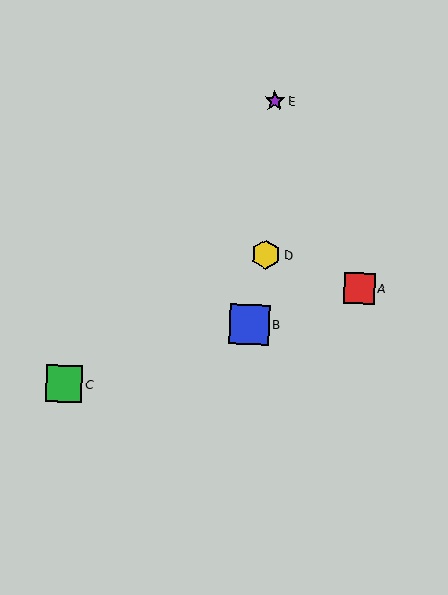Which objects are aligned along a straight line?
Objects A, B, C are aligned along a straight line.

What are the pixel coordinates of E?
Object E is at (275, 101).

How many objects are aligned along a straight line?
3 objects (A, B, C) are aligned along a straight line.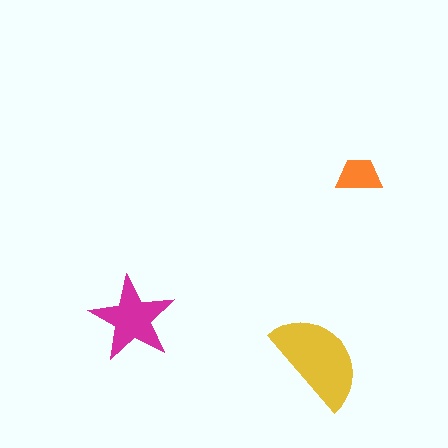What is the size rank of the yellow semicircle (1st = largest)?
1st.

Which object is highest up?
The orange trapezoid is topmost.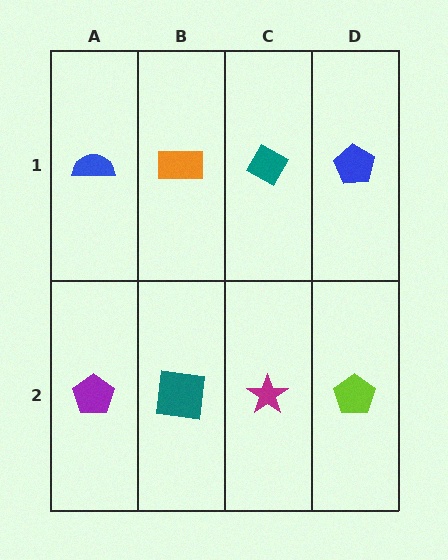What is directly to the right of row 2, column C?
A lime pentagon.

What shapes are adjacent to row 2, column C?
A teal diamond (row 1, column C), a teal square (row 2, column B), a lime pentagon (row 2, column D).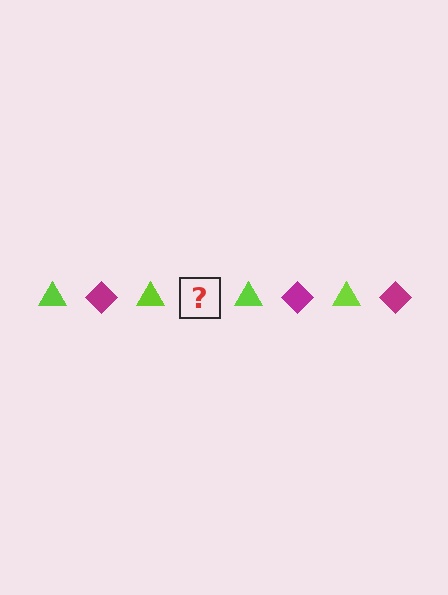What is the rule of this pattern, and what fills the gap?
The rule is that the pattern alternates between lime triangle and magenta diamond. The gap should be filled with a magenta diamond.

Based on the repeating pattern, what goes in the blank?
The blank should be a magenta diamond.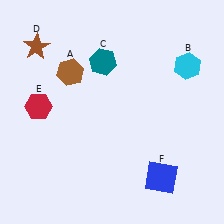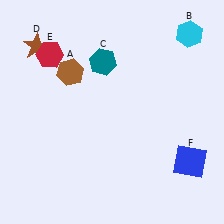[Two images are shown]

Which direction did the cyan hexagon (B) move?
The cyan hexagon (B) moved up.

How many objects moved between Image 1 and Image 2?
3 objects moved between the two images.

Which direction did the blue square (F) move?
The blue square (F) moved right.